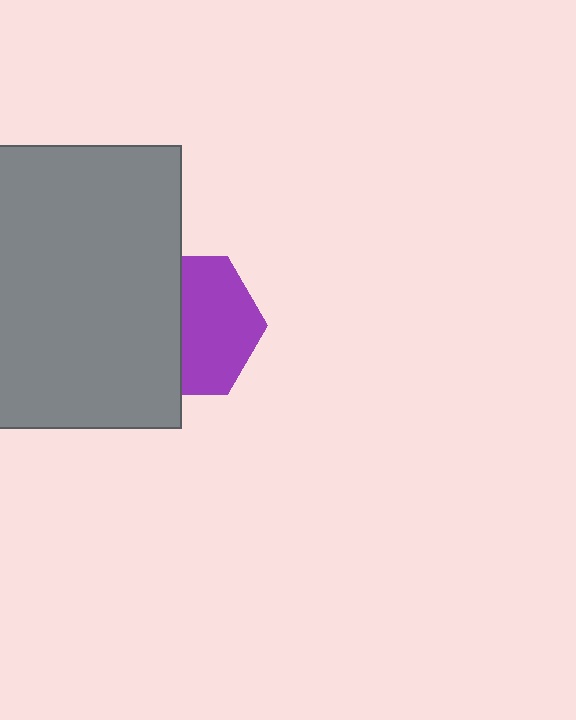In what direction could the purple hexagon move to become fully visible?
The purple hexagon could move right. That would shift it out from behind the gray rectangle entirely.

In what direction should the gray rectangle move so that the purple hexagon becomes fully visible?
The gray rectangle should move left. That is the shortest direction to clear the overlap and leave the purple hexagon fully visible.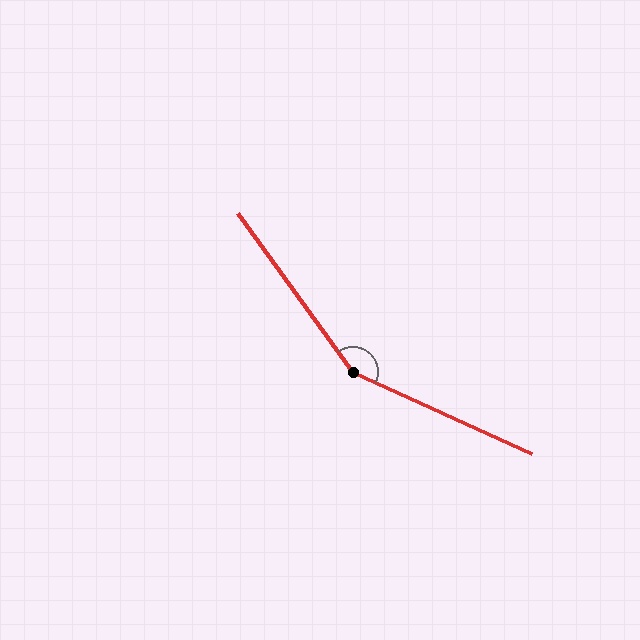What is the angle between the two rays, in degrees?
Approximately 151 degrees.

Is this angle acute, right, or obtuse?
It is obtuse.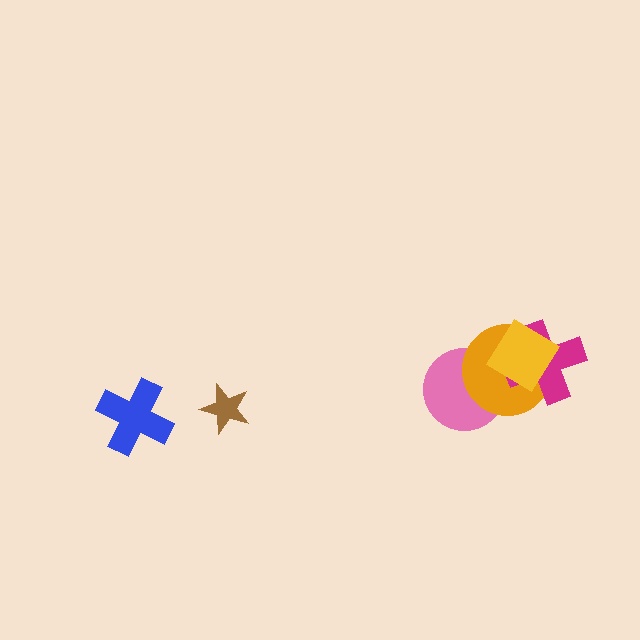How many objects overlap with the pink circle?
1 object overlaps with the pink circle.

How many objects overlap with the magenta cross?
2 objects overlap with the magenta cross.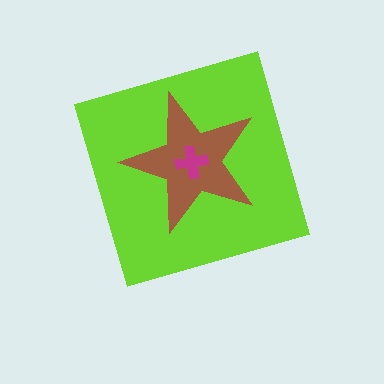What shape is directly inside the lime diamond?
The brown star.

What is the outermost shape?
The lime diamond.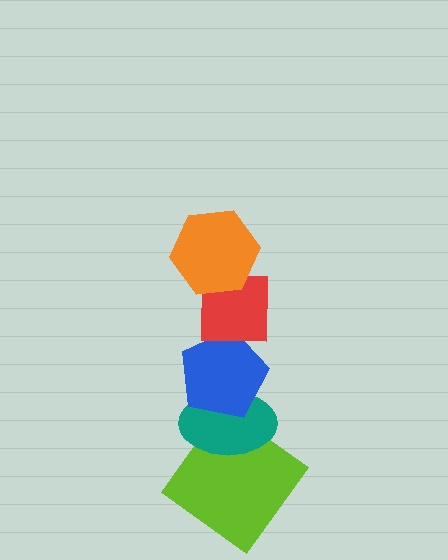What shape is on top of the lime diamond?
The teal ellipse is on top of the lime diamond.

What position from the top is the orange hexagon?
The orange hexagon is 1st from the top.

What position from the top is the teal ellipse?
The teal ellipse is 4th from the top.